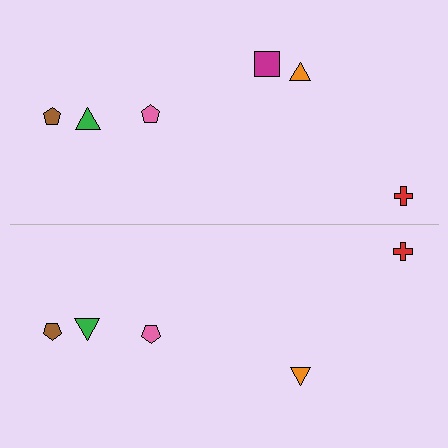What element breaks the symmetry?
A magenta square is missing from the bottom side.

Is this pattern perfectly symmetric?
No, the pattern is not perfectly symmetric. A magenta square is missing from the bottom side.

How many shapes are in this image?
There are 11 shapes in this image.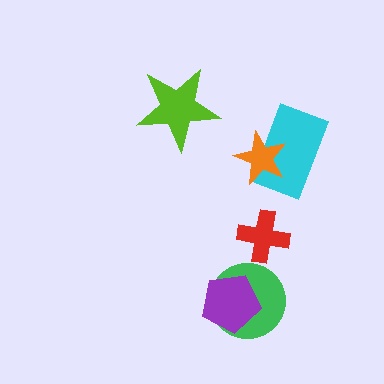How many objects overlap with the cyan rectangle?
1 object overlaps with the cyan rectangle.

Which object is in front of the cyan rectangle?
The orange star is in front of the cyan rectangle.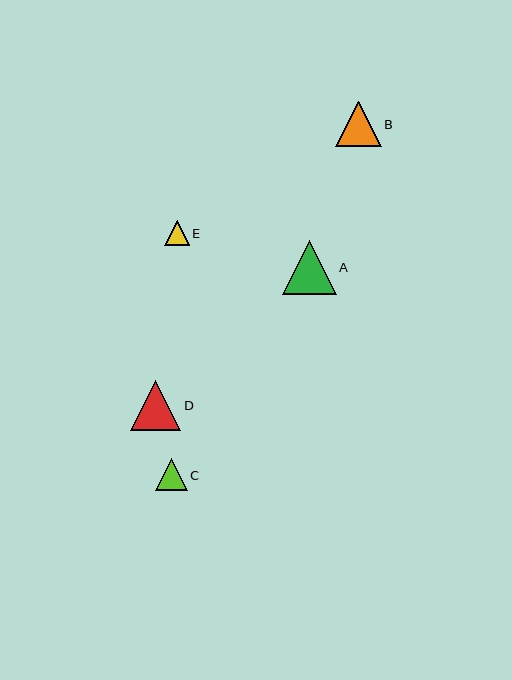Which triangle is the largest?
Triangle A is the largest with a size of approximately 53 pixels.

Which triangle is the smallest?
Triangle E is the smallest with a size of approximately 24 pixels.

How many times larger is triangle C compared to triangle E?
Triangle C is approximately 1.3 times the size of triangle E.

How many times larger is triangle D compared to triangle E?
Triangle D is approximately 2.1 times the size of triangle E.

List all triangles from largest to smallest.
From largest to smallest: A, D, B, C, E.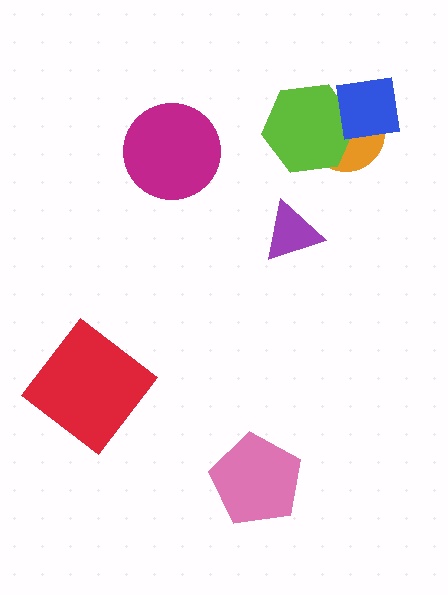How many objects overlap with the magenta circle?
0 objects overlap with the magenta circle.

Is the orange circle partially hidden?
Yes, it is partially covered by another shape.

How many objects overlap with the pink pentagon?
0 objects overlap with the pink pentagon.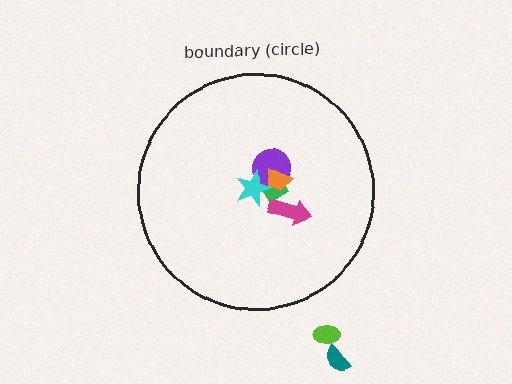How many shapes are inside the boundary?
5 inside, 2 outside.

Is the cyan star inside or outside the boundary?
Inside.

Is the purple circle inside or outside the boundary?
Inside.